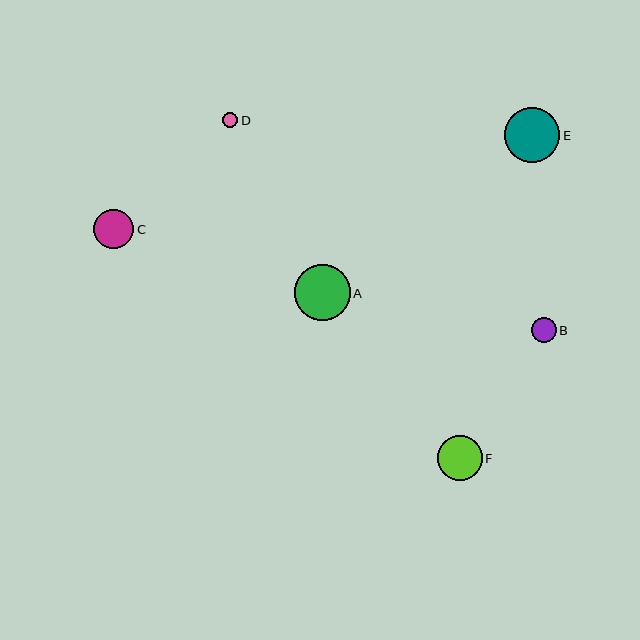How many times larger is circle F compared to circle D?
Circle F is approximately 3.0 times the size of circle D.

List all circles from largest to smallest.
From largest to smallest: A, E, F, C, B, D.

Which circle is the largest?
Circle A is the largest with a size of approximately 56 pixels.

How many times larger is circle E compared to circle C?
Circle E is approximately 1.4 times the size of circle C.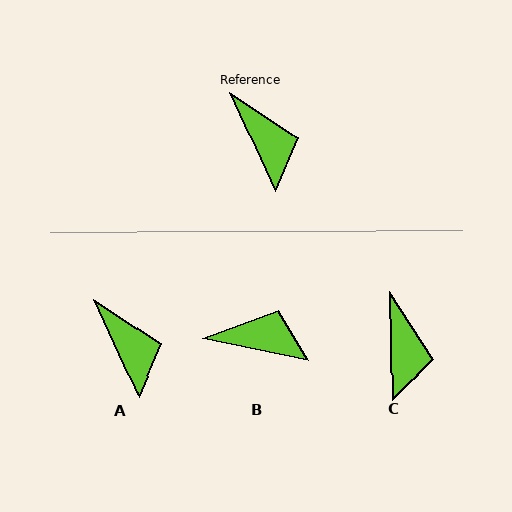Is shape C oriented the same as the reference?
No, it is off by about 24 degrees.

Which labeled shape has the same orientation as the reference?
A.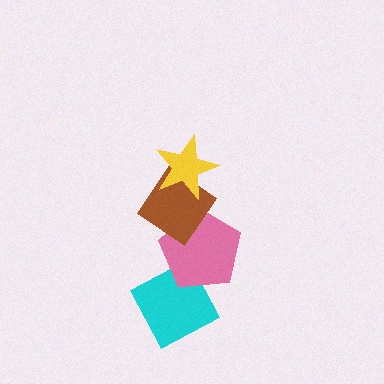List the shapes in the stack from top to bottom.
From top to bottom: the yellow star, the brown diamond, the pink pentagon, the cyan diamond.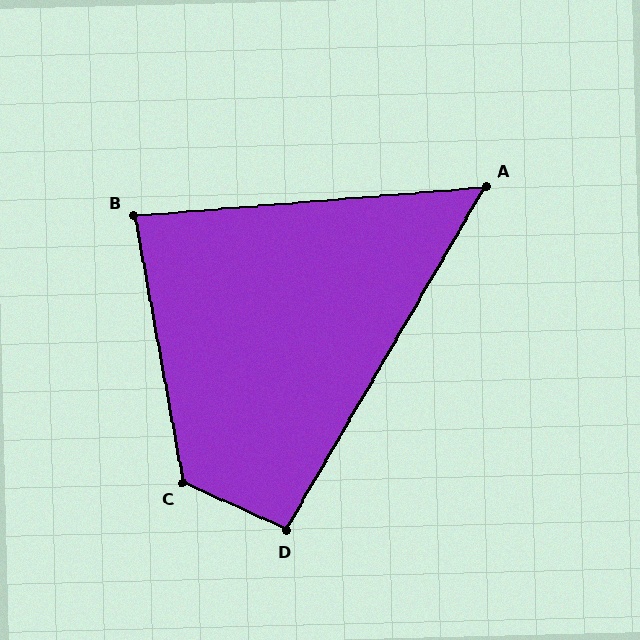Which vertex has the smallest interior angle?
A, at approximately 55 degrees.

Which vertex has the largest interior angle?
C, at approximately 125 degrees.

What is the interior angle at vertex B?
Approximately 85 degrees (acute).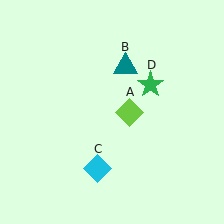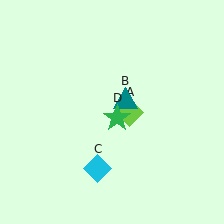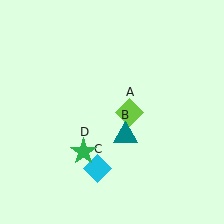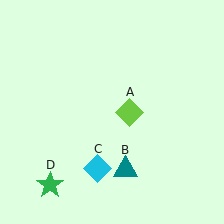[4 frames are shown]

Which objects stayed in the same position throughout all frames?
Lime diamond (object A) and cyan diamond (object C) remained stationary.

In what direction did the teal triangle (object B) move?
The teal triangle (object B) moved down.